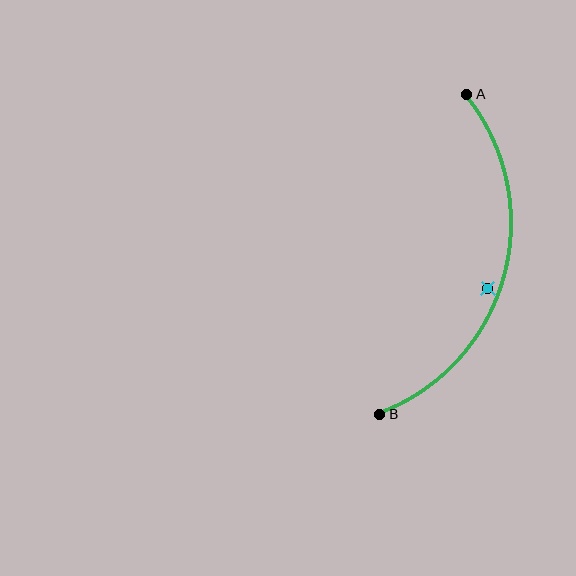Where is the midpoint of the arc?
The arc midpoint is the point on the curve farthest from the straight line joining A and B. It sits to the right of that line.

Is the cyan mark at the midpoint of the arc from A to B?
No — the cyan mark does not lie on the arc at all. It sits slightly inside the curve.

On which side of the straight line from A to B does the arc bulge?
The arc bulges to the right of the straight line connecting A and B.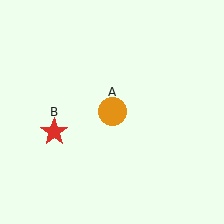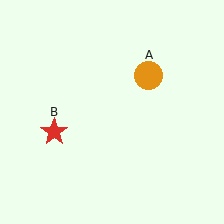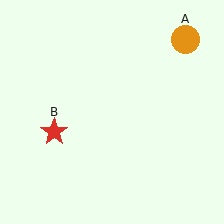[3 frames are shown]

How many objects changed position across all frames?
1 object changed position: orange circle (object A).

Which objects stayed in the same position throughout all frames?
Red star (object B) remained stationary.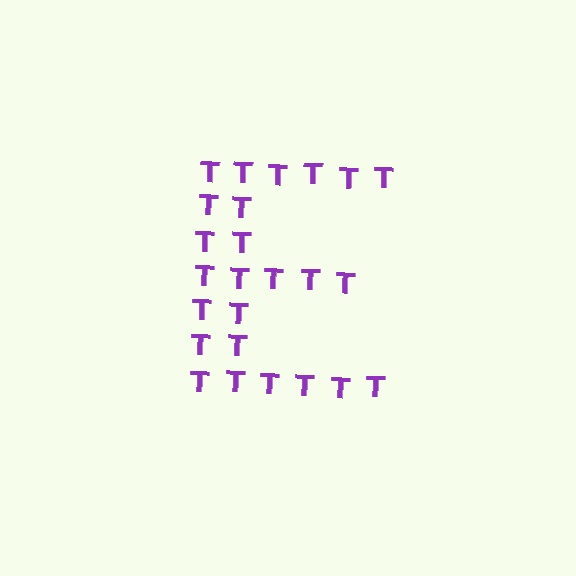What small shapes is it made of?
It is made of small letter T's.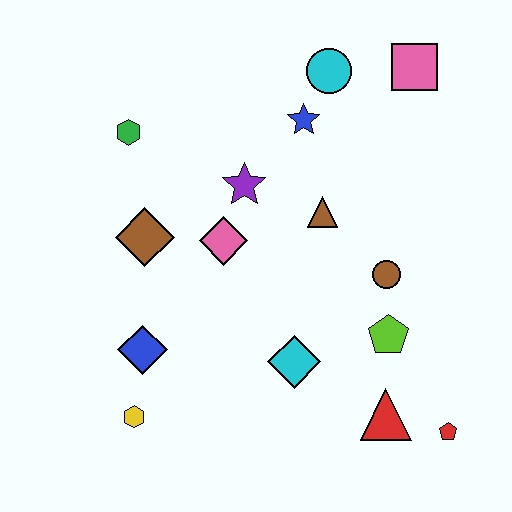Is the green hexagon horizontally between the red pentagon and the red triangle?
No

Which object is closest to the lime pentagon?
The brown circle is closest to the lime pentagon.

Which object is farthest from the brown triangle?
The yellow hexagon is farthest from the brown triangle.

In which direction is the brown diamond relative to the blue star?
The brown diamond is to the left of the blue star.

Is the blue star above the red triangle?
Yes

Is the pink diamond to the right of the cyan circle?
No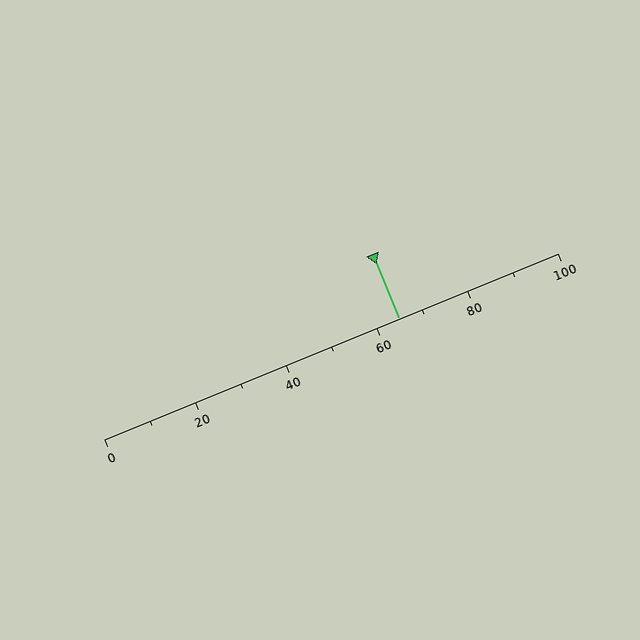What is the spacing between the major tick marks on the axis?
The major ticks are spaced 20 apart.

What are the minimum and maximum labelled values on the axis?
The axis runs from 0 to 100.